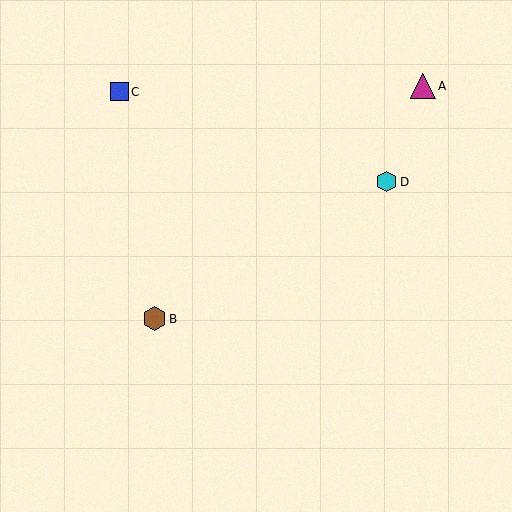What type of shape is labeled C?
Shape C is a blue square.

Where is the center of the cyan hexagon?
The center of the cyan hexagon is at (387, 182).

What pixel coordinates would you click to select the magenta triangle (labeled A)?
Click at (423, 86) to select the magenta triangle A.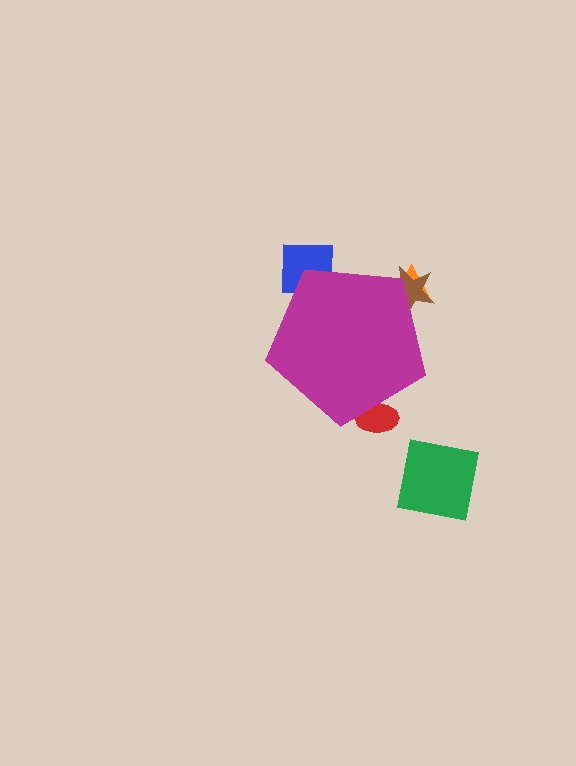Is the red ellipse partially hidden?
Yes, the red ellipse is partially hidden behind the magenta pentagon.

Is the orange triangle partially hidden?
Yes, the orange triangle is partially hidden behind the magenta pentagon.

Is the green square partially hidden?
No, the green square is fully visible.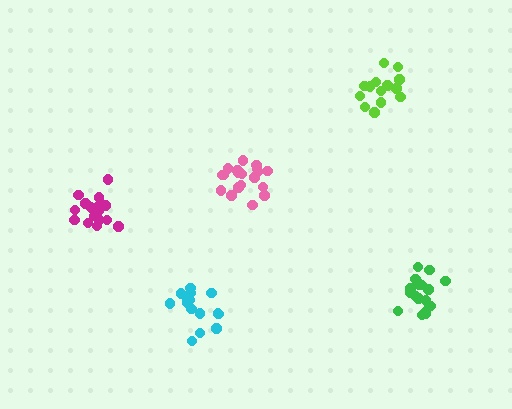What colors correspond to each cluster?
The clusters are colored: pink, green, cyan, lime, magenta.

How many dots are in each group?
Group 1: 19 dots, Group 2: 17 dots, Group 3: 15 dots, Group 4: 14 dots, Group 5: 16 dots (81 total).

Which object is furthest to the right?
The green cluster is rightmost.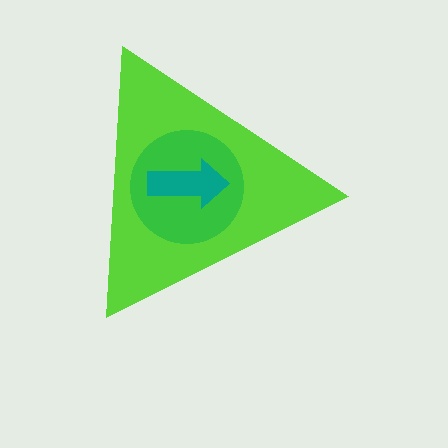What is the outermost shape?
The lime triangle.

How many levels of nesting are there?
3.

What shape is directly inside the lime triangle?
The green circle.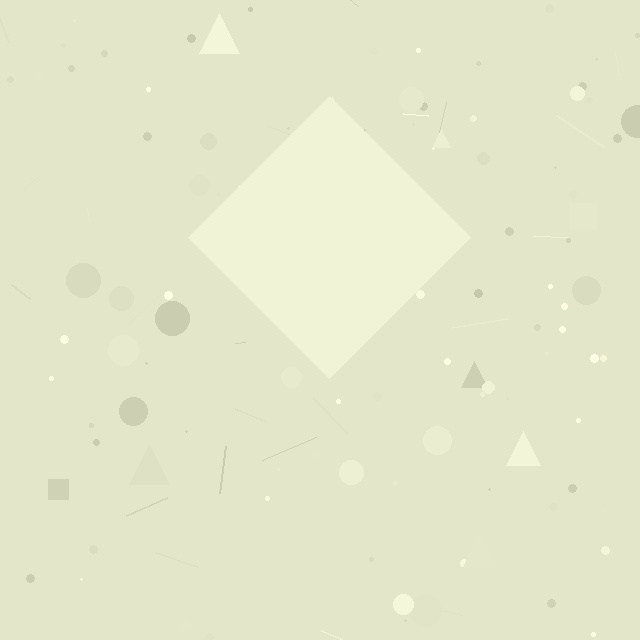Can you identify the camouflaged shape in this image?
The camouflaged shape is a diamond.